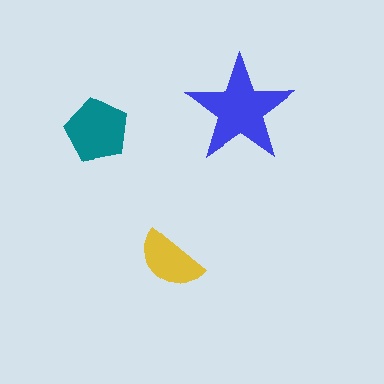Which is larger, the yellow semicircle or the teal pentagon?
The teal pentagon.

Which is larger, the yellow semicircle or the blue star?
The blue star.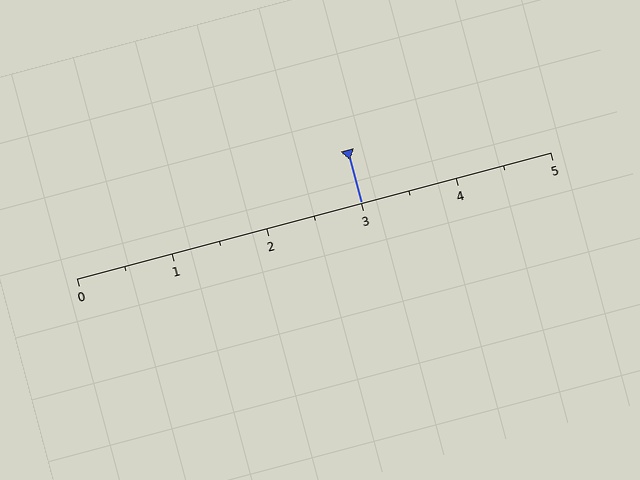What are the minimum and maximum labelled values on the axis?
The axis runs from 0 to 5.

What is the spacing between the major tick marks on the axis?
The major ticks are spaced 1 apart.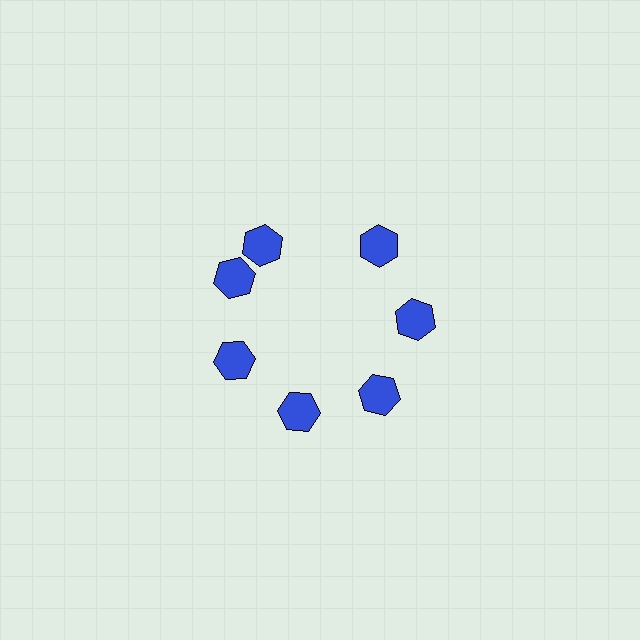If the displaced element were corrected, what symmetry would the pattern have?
It would have 7-fold rotational symmetry — the pattern would map onto itself every 51 degrees.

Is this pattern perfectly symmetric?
No. The 7 blue hexagons are arranged in a ring, but one element near the 12 o'clock position is rotated out of alignment along the ring, breaking the 7-fold rotational symmetry.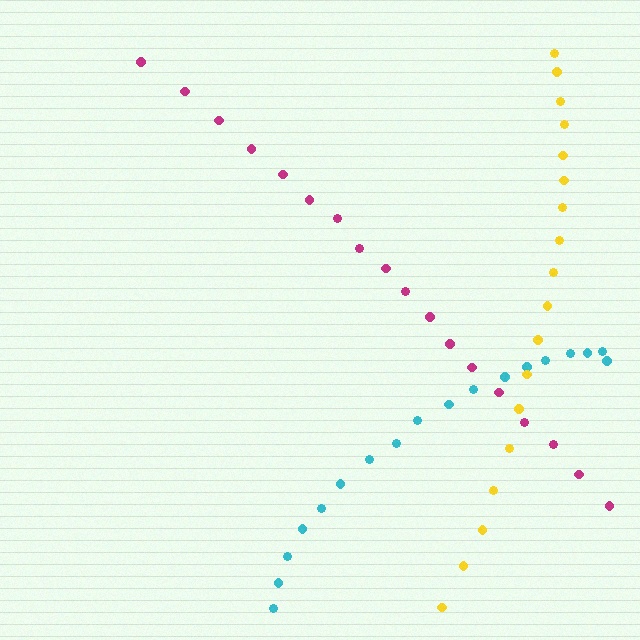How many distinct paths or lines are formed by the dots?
There are 3 distinct paths.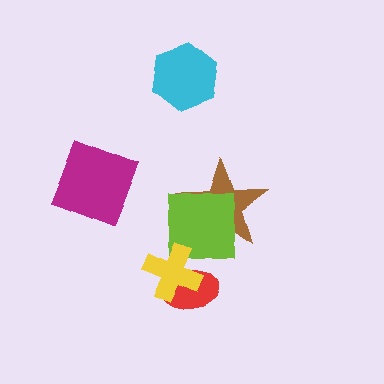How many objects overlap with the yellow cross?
2 objects overlap with the yellow cross.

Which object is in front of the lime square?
The yellow cross is in front of the lime square.